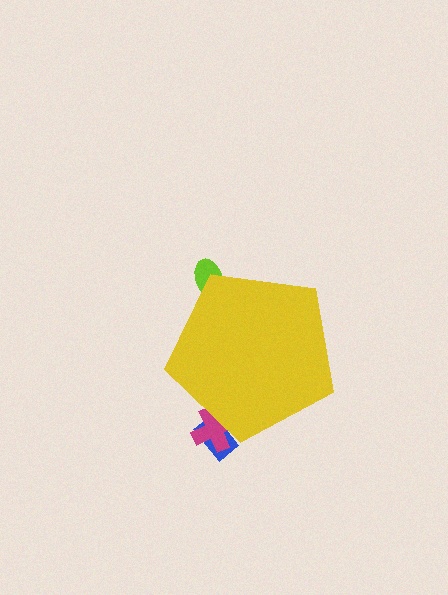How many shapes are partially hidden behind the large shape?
3 shapes are partially hidden.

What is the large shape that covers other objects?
A yellow pentagon.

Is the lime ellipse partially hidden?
Yes, the lime ellipse is partially hidden behind the yellow pentagon.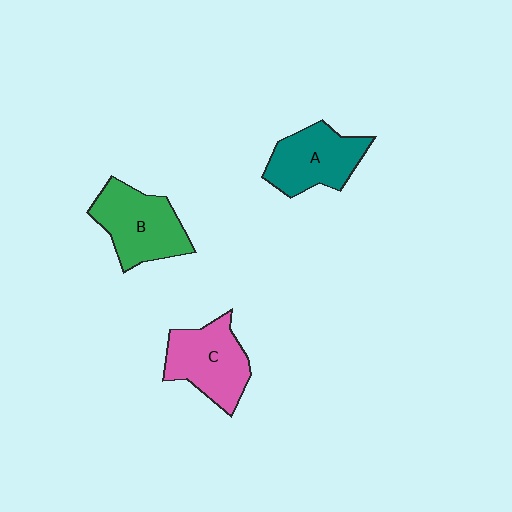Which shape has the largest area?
Shape B (green).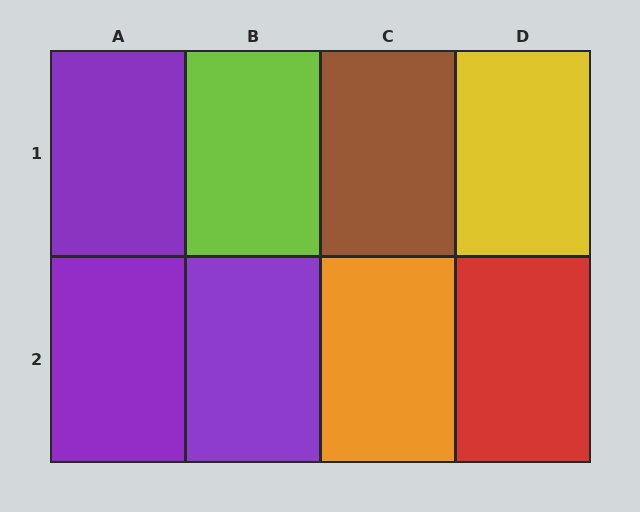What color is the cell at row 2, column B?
Purple.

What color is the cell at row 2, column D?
Red.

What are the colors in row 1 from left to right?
Purple, lime, brown, yellow.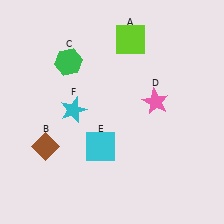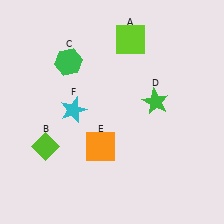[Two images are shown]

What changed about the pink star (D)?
In Image 1, D is pink. In Image 2, it changed to green.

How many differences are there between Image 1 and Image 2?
There are 3 differences between the two images.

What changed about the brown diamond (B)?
In Image 1, B is brown. In Image 2, it changed to lime.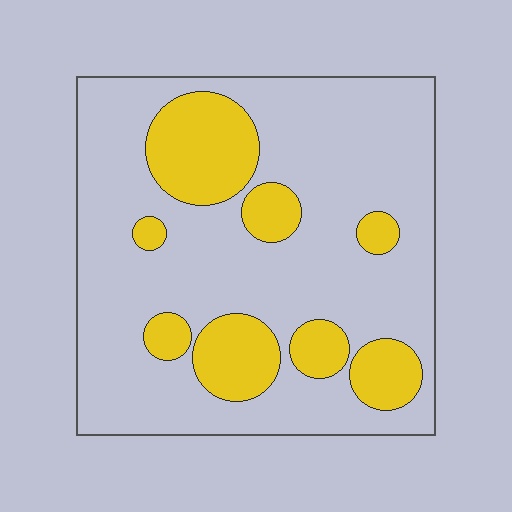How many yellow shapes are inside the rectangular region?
8.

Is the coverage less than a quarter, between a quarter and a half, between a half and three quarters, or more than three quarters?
Less than a quarter.